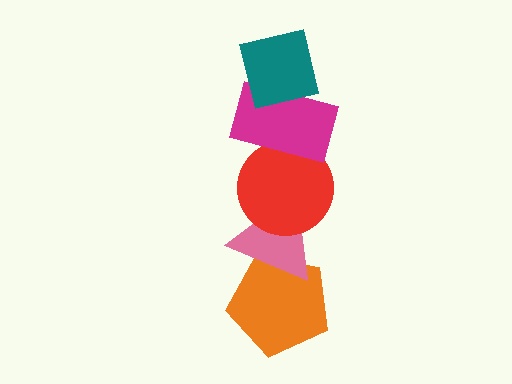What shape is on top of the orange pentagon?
The pink triangle is on top of the orange pentagon.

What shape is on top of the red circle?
The magenta rectangle is on top of the red circle.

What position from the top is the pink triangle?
The pink triangle is 4th from the top.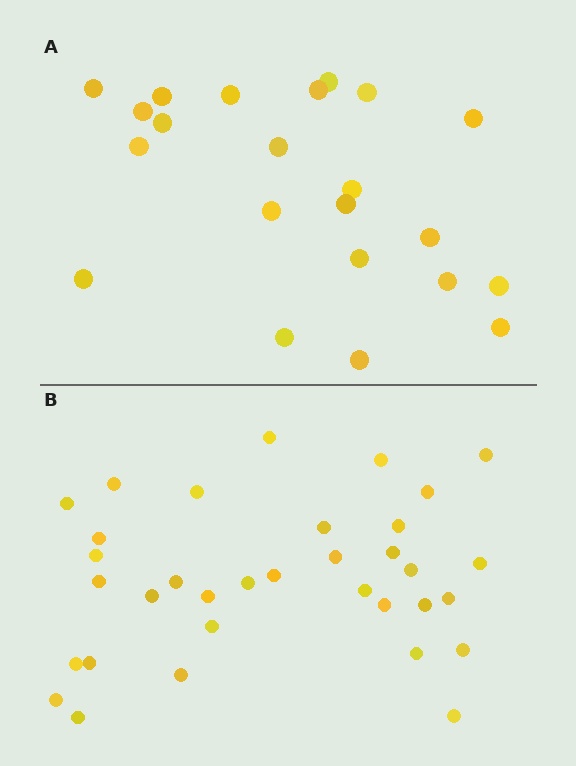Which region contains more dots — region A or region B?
Region B (the bottom region) has more dots.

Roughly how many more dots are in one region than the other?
Region B has roughly 12 or so more dots than region A.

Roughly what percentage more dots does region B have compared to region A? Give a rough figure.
About 55% more.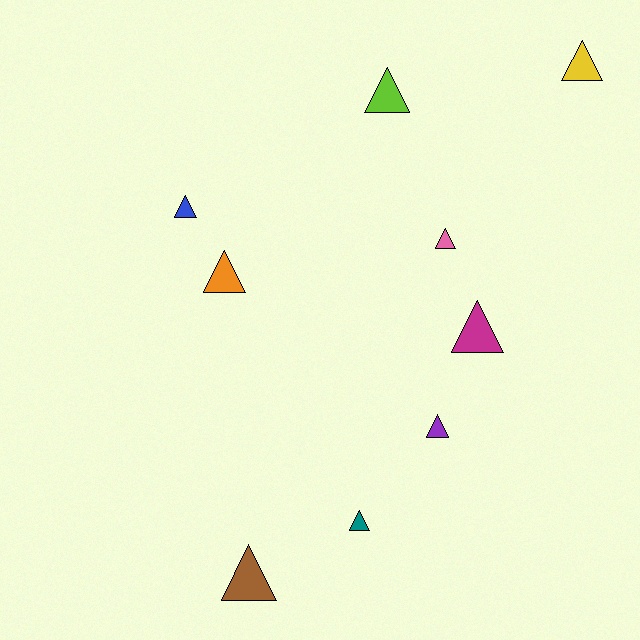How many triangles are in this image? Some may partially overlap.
There are 9 triangles.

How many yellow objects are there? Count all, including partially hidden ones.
There is 1 yellow object.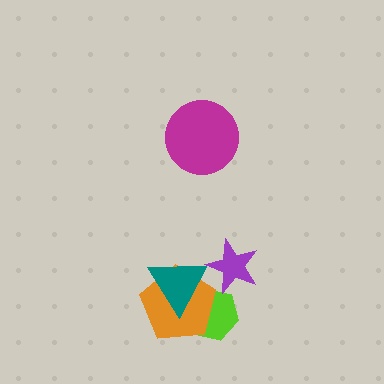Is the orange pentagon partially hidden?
Yes, it is partially covered by another shape.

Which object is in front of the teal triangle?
The purple star is in front of the teal triangle.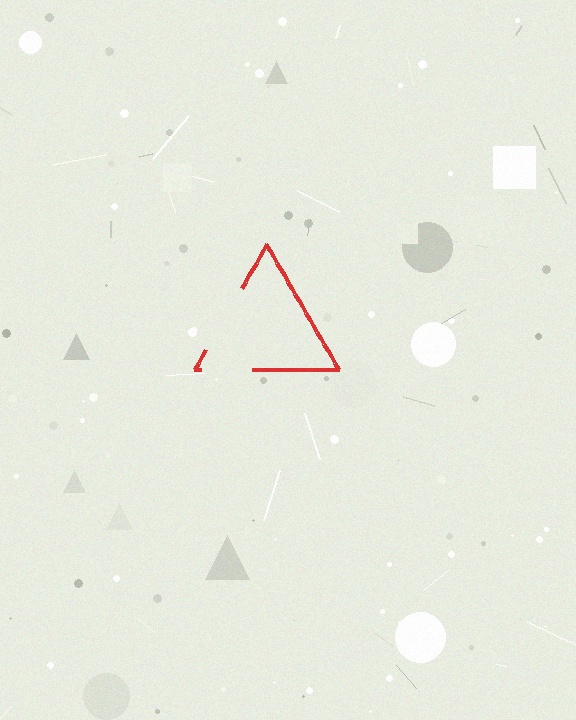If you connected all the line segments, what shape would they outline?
They would outline a triangle.